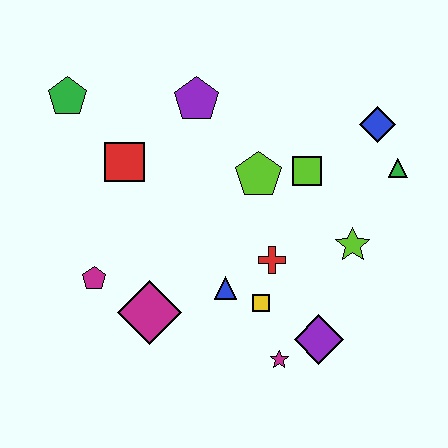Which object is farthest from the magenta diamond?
The blue diamond is farthest from the magenta diamond.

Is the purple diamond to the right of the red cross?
Yes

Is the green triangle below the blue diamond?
Yes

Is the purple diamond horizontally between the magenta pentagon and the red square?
No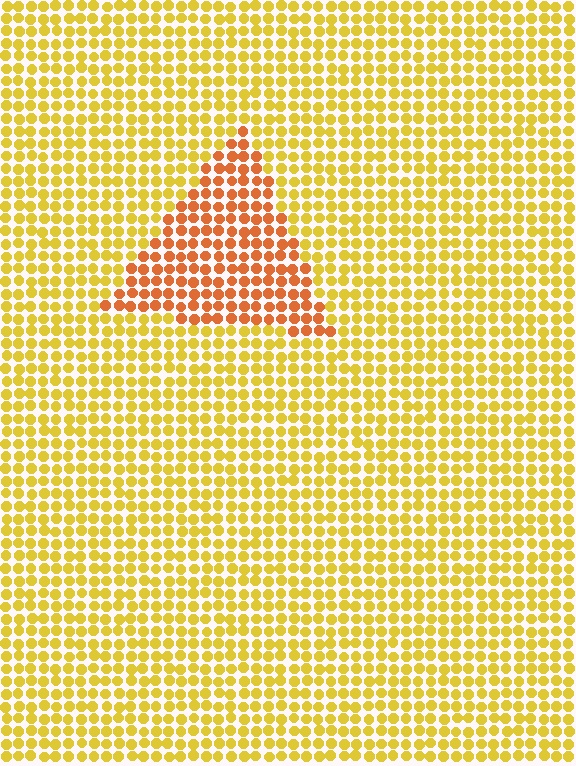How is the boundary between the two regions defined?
The boundary is defined purely by a slight shift in hue (about 33 degrees). Spacing, size, and orientation are identical on both sides.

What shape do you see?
I see a triangle.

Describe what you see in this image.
The image is filled with small yellow elements in a uniform arrangement. A triangle-shaped region is visible where the elements are tinted to a slightly different hue, forming a subtle color boundary.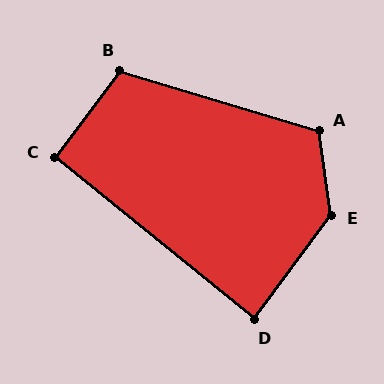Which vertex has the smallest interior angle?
D, at approximately 88 degrees.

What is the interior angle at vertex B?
Approximately 110 degrees (obtuse).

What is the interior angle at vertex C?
Approximately 92 degrees (approximately right).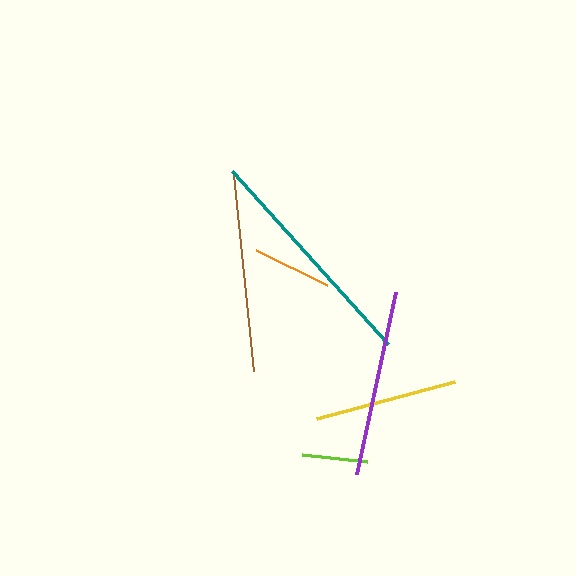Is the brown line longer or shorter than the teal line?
The teal line is longer than the brown line.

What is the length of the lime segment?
The lime segment is approximately 65 pixels long.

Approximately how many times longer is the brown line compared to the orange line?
The brown line is approximately 2.5 times the length of the orange line.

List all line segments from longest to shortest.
From longest to shortest: teal, brown, purple, yellow, orange, lime.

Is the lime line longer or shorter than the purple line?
The purple line is longer than the lime line.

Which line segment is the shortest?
The lime line is the shortest at approximately 65 pixels.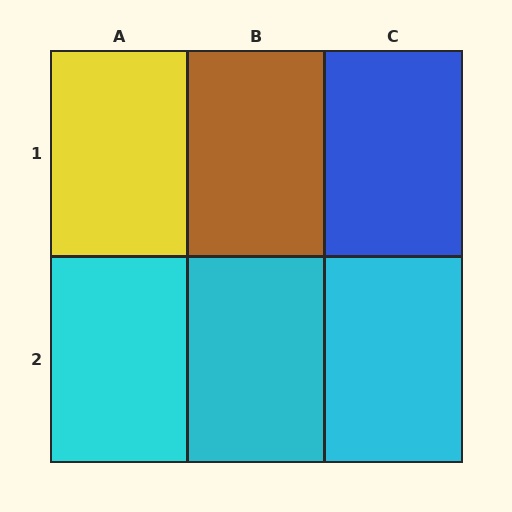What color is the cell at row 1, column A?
Yellow.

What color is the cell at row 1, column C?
Blue.